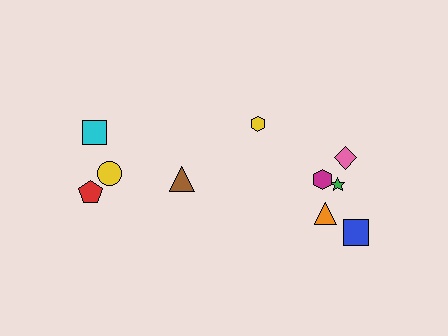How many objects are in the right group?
There are 6 objects.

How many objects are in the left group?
There are 4 objects.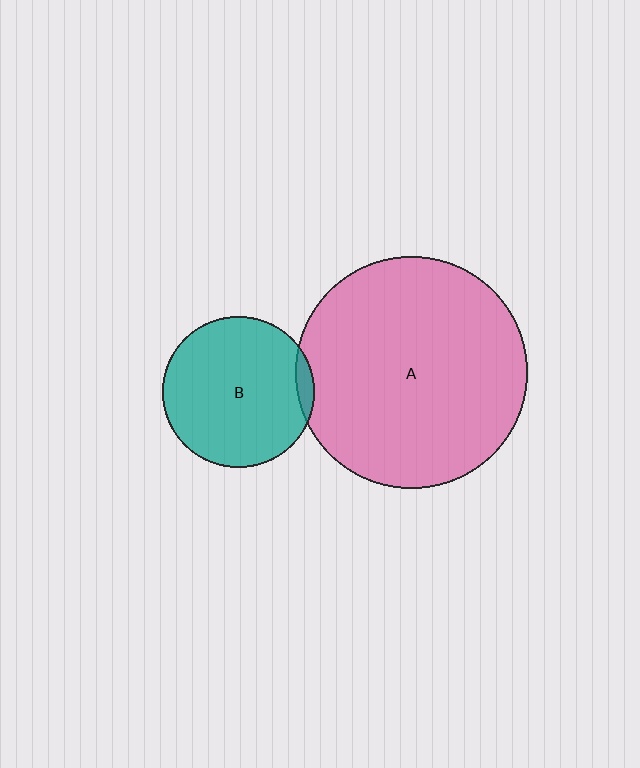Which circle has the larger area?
Circle A (pink).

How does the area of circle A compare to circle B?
Approximately 2.3 times.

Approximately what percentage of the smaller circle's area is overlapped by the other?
Approximately 5%.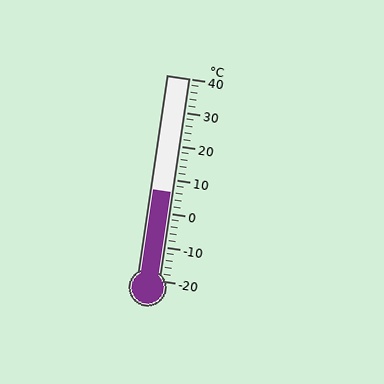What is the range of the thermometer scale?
The thermometer scale ranges from -20°C to 40°C.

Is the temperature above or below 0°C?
The temperature is above 0°C.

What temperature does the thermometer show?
The thermometer shows approximately 6°C.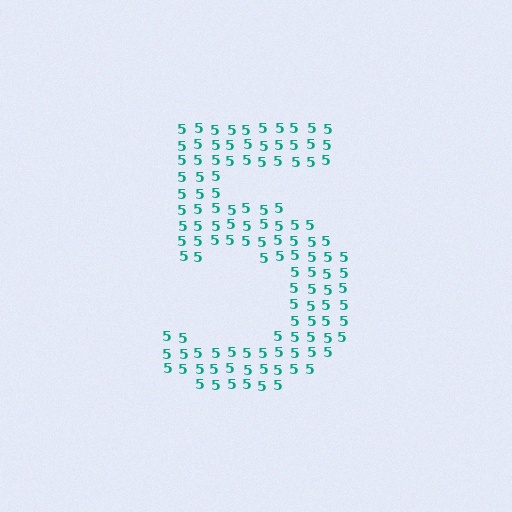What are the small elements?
The small elements are digit 5's.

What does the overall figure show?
The overall figure shows the digit 5.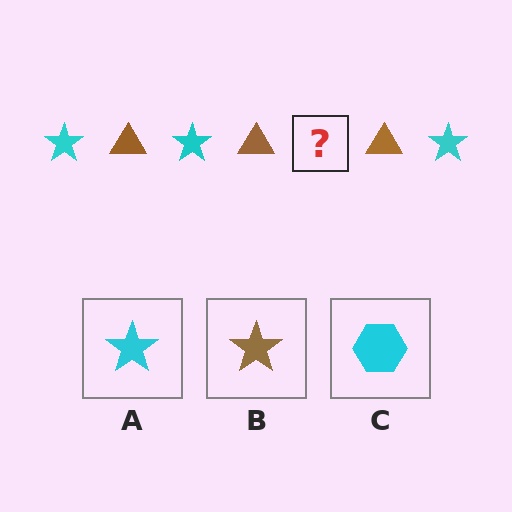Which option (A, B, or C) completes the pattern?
A.